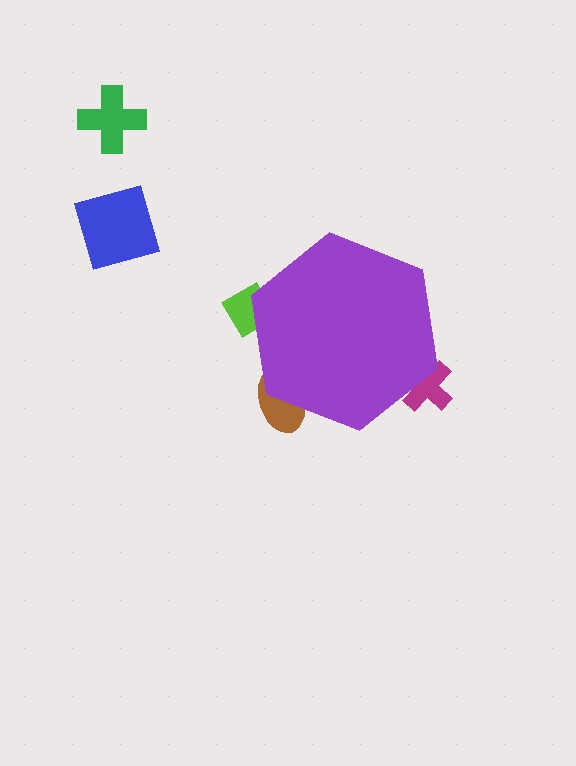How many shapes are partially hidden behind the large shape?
3 shapes are partially hidden.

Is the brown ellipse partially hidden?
Yes, the brown ellipse is partially hidden behind the purple hexagon.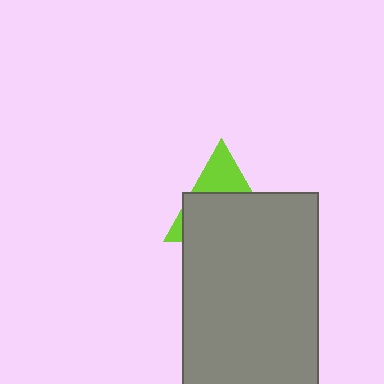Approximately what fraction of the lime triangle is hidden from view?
Roughly 68% of the lime triangle is hidden behind the gray rectangle.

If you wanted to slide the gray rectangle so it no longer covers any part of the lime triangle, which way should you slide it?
Slide it down — that is the most direct way to separate the two shapes.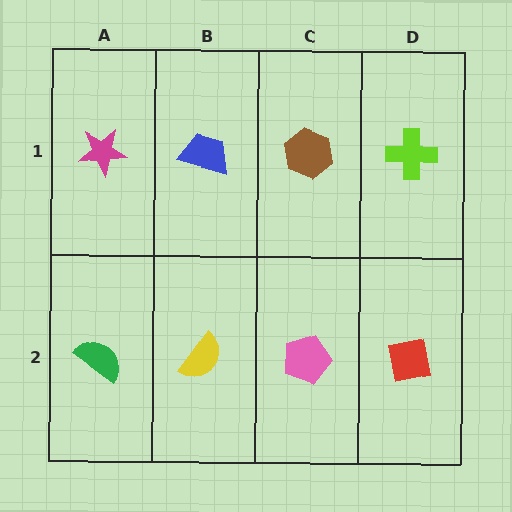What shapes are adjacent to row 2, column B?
A blue trapezoid (row 1, column B), a green semicircle (row 2, column A), a pink pentagon (row 2, column C).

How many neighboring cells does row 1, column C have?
3.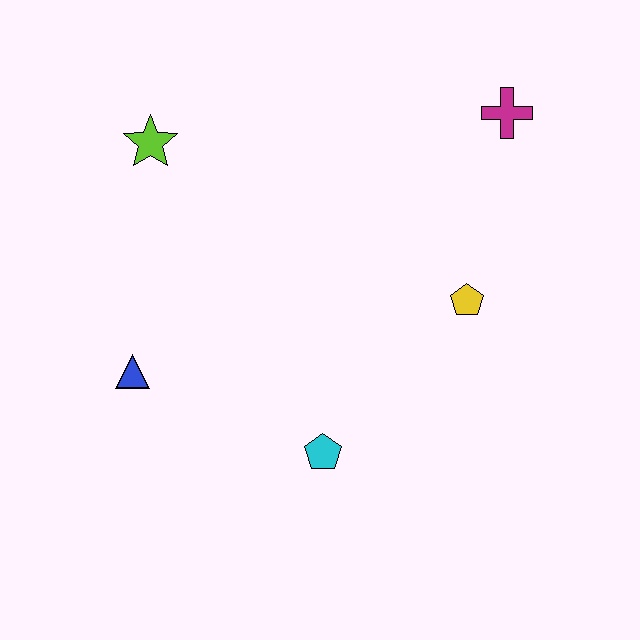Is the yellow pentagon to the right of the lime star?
Yes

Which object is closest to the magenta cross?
The yellow pentagon is closest to the magenta cross.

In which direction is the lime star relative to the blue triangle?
The lime star is above the blue triangle.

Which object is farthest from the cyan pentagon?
The magenta cross is farthest from the cyan pentagon.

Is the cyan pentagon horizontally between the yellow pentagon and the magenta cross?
No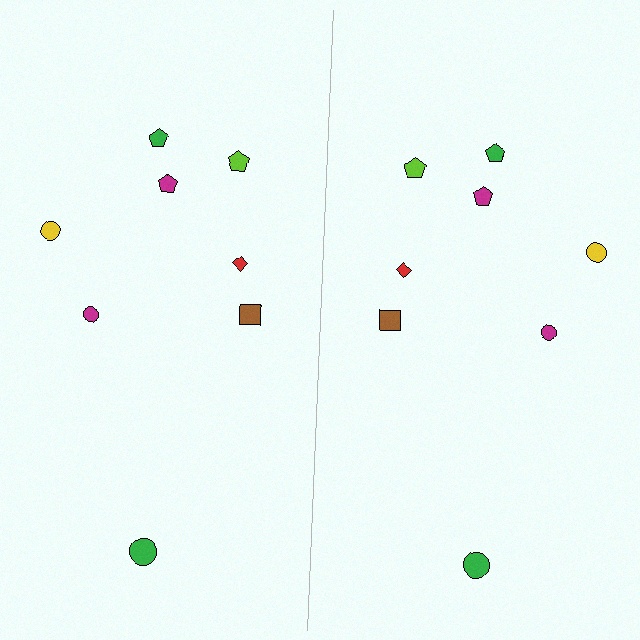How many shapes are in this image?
There are 16 shapes in this image.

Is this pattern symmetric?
Yes, this pattern has bilateral (reflection) symmetry.